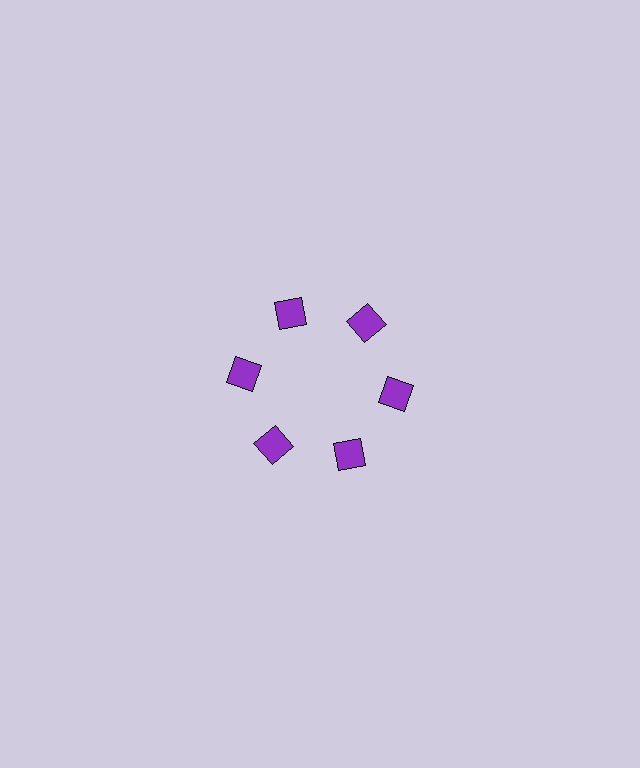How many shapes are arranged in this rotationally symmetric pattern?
There are 6 shapes, arranged in 6 groups of 1.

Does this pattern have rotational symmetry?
Yes, this pattern has 6-fold rotational symmetry. It looks the same after rotating 60 degrees around the center.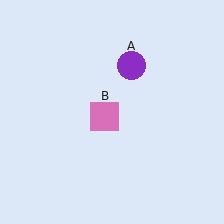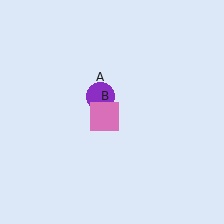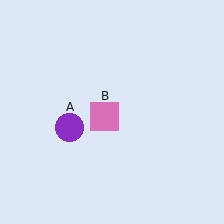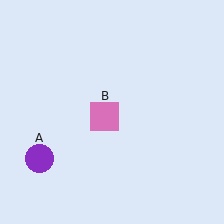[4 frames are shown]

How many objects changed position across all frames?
1 object changed position: purple circle (object A).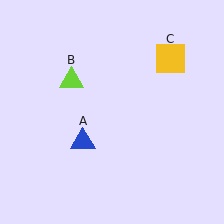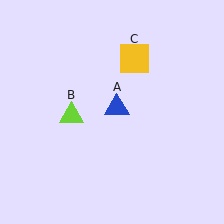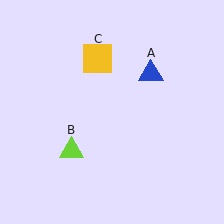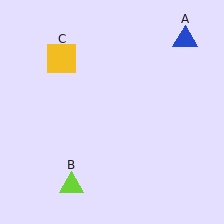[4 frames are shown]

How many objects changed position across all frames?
3 objects changed position: blue triangle (object A), lime triangle (object B), yellow square (object C).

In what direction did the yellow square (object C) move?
The yellow square (object C) moved left.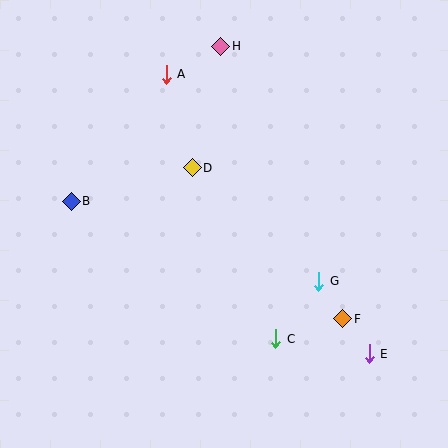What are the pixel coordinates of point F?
Point F is at (342, 319).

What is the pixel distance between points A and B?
The distance between A and B is 159 pixels.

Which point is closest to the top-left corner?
Point A is closest to the top-left corner.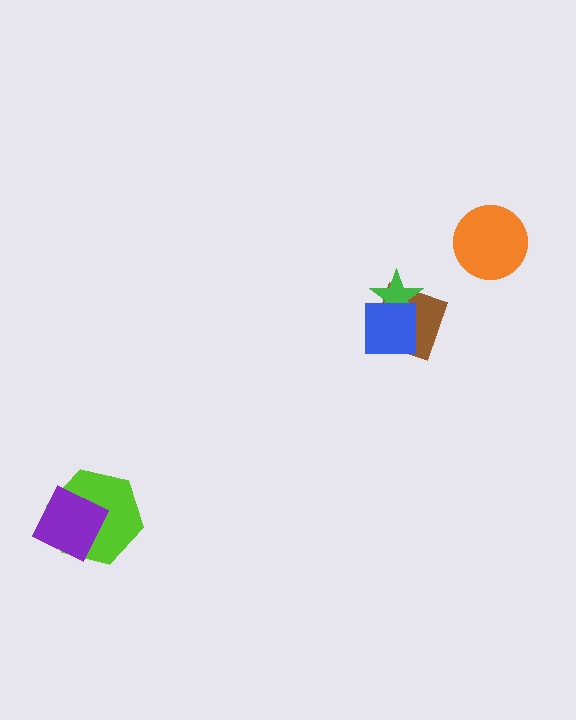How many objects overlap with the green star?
2 objects overlap with the green star.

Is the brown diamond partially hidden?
Yes, it is partially covered by another shape.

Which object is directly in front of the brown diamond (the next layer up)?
The green star is directly in front of the brown diamond.